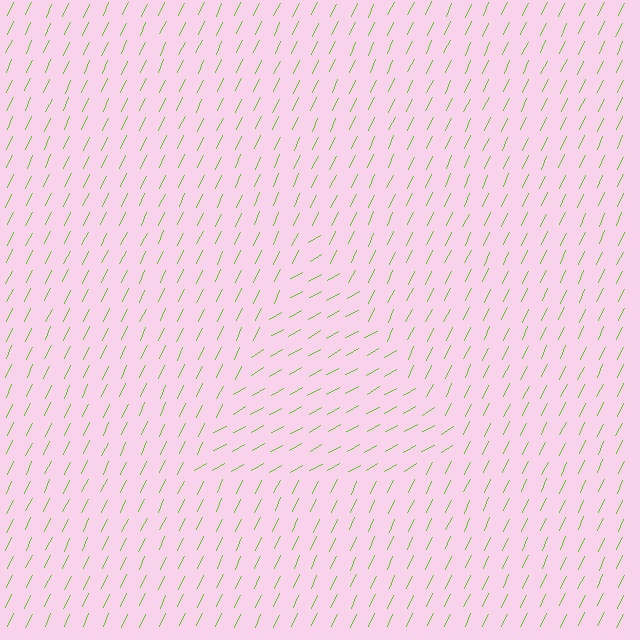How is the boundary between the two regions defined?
The boundary is defined purely by a change in line orientation (approximately 35 degrees difference). All lines are the same color and thickness.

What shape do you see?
I see a triangle.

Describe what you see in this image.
The image is filled with small lime line segments. A triangle region in the image has lines oriented differently from the surrounding lines, creating a visible texture boundary.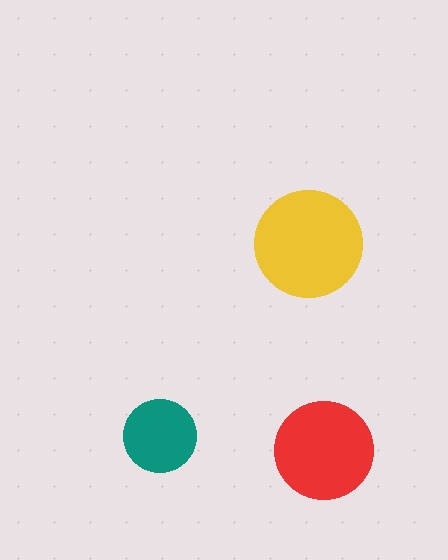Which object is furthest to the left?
The teal circle is leftmost.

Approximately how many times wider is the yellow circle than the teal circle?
About 1.5 times wider.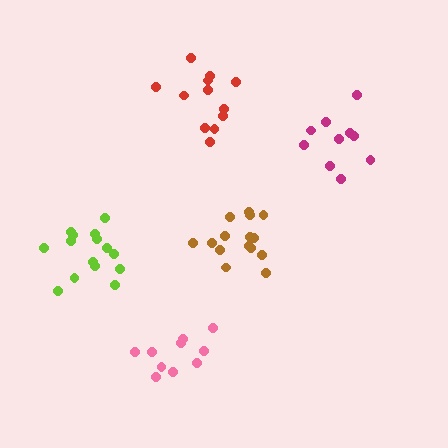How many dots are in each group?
Group 1: 10 dots, Group 2: 10 dots, Group 3: 15 dots, Group 4: 12 dots, Group 5: 15 dots (62 total).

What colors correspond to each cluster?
The clusters are colored: magenta, pink, brown, red, lime.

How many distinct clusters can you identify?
There are 5 distinct clusters.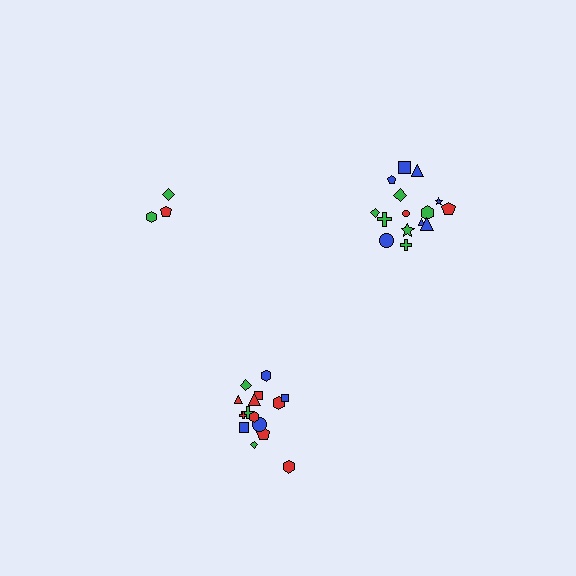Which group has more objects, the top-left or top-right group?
The top-right group.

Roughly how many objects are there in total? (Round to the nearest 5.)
Roughly 35 objects in total.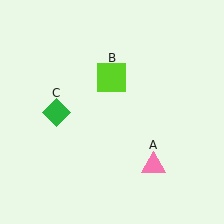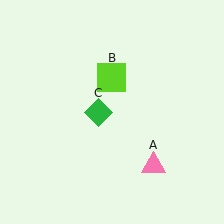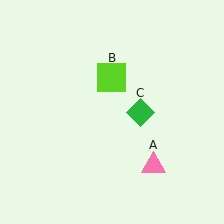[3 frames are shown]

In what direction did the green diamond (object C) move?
The green diamond (object C) moved right.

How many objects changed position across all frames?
1 object changed position: green diamond (object C).